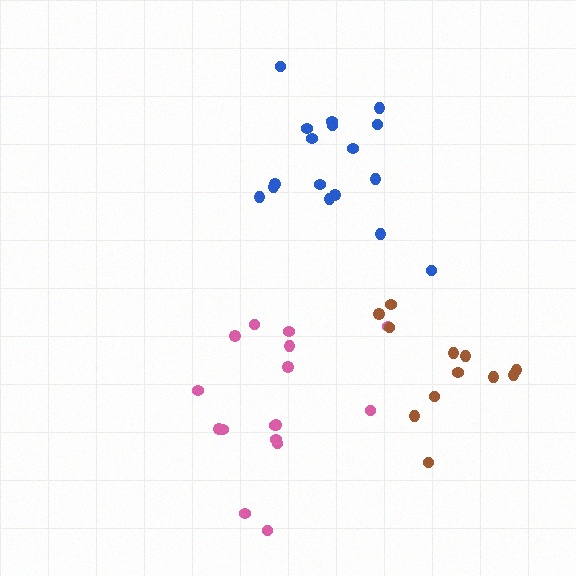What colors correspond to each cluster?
The clusters are colored: pink, blue, brown.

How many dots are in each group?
Group 1: 16 dots, Group 2: 17 dots, Group 3: 12 dots (45 total).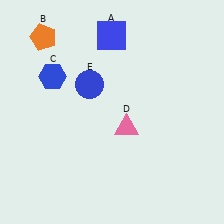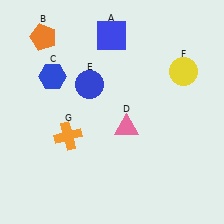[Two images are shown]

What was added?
A yellow circle (F), an orange cross (G) were added in Image 2.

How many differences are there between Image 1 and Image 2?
There are 2 differences between the two images.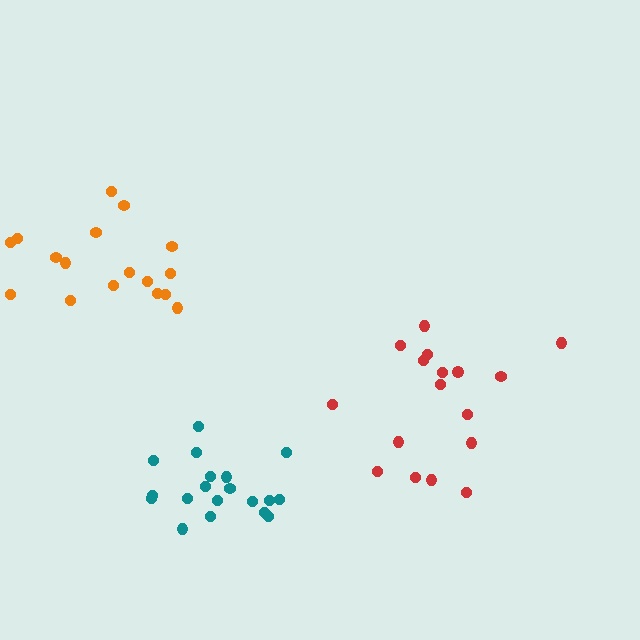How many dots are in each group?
Group 1: 17 dots, Group 2: 19 dots, Group 3: 17 dots (53 total).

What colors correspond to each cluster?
The clusters are colored: red, teal, orange.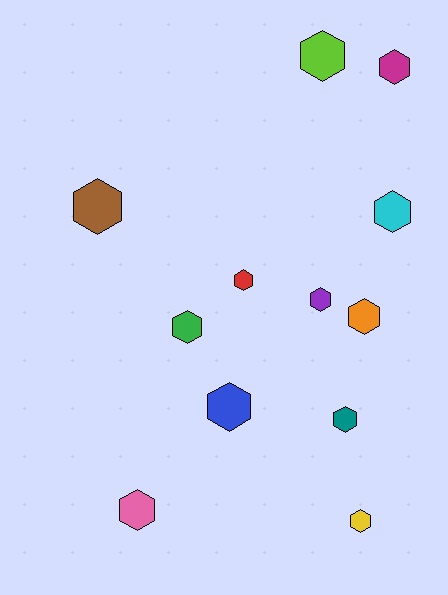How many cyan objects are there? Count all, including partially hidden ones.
There is 1 cyan object.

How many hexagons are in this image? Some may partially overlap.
There are 12 hexagons.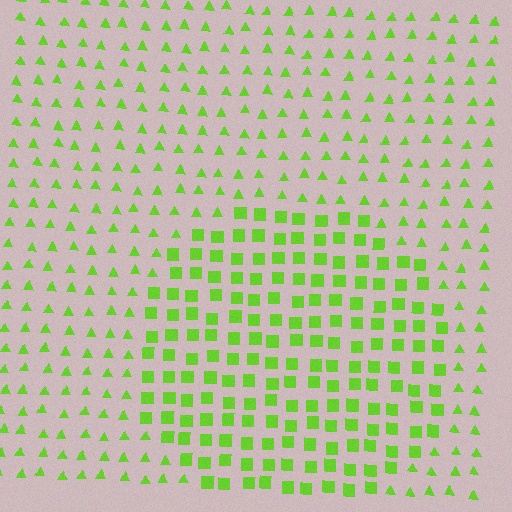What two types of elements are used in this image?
The image uses squares inside the circle region and triangles outside it.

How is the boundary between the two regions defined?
The boundary is defined by a change in element shape: squares inside vs. triangles outside. All elements share the same color and spacing.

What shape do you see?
I see a circle.